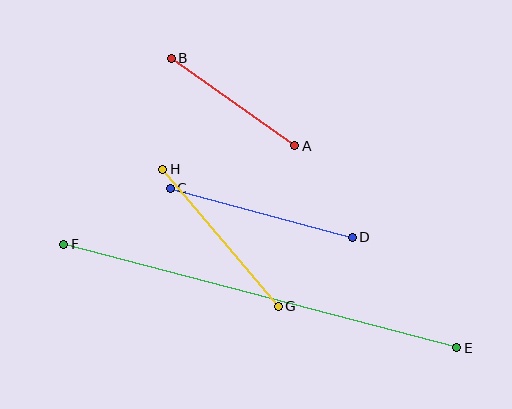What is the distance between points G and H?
The distance is approximately 179 pixels.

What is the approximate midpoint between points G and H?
The midpoint is at approximately (220, 238) pixels.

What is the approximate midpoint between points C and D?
The midpoint is at approximately (261, 213) pixels.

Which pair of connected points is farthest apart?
Points E and F are farthest apart.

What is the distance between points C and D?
The distance is approximately 188 pixels.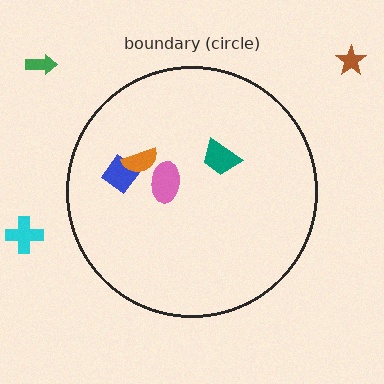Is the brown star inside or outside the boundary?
Outside.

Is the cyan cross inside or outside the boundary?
Outside.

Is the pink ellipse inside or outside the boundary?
Inside.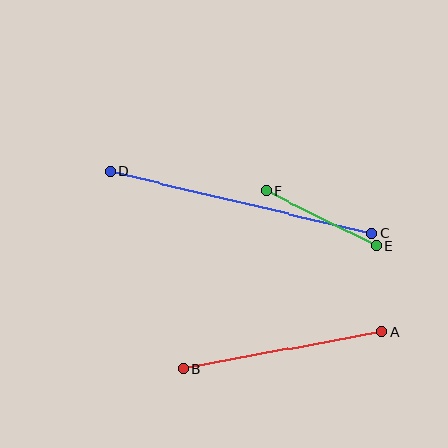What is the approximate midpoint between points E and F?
The midpoint is at approximately (321, 219) pixels.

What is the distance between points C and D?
The distance is approximately 268 pixels.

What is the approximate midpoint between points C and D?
The midpoint is at approximately (241, 202) pixels.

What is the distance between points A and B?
The distance is approximately 202 pixels.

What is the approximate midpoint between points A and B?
The midpoint is at approximately (283, 350) pixels.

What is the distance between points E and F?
The distance is approximately 122 pixels.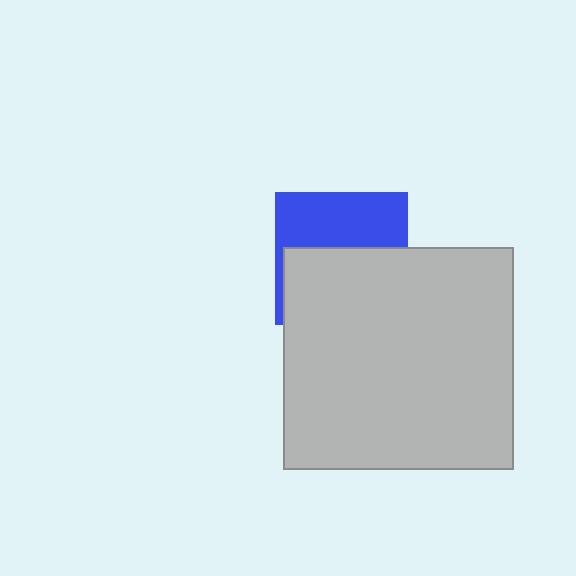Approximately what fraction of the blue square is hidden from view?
Roughly 55% of the blue square is hidden behind the light gray rectangle.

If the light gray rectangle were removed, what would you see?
You would see the complete blue square.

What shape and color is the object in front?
The object in front is a light gray rectangle.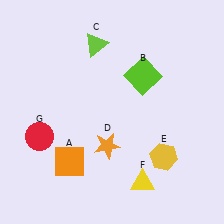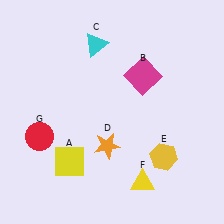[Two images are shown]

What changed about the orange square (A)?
In Image 1, A is orange. In Image 2, it changed to yellow.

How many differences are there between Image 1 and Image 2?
There are 3 differences between the two images.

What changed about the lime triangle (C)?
In Image 1, C is lime. In Image 2, it changed to cyan.